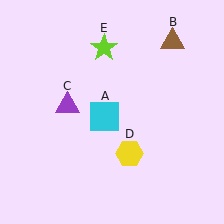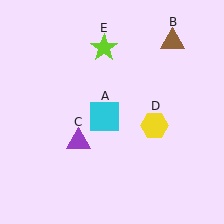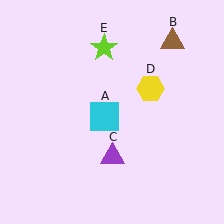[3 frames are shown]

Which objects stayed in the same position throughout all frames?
Cyan square (object A) and brown triangle (object B) and lime star (object E) remained stationary.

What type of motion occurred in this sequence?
The purple triangle (object C), yellow hexagon (object D) rotated counterclockwise around the center of the scene.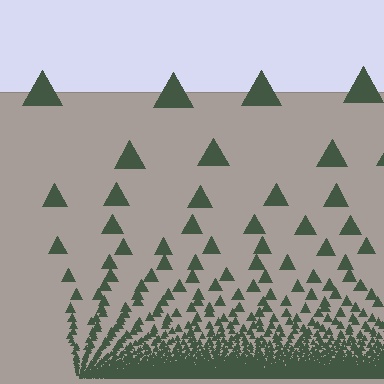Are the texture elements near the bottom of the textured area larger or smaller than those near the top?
Smaller. The gradient is inverted — elements near the bottom are smaller and denser.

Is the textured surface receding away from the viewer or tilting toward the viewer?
The surface appears to tilt toward the viewer. Texture elements get larger and sparser toward the top.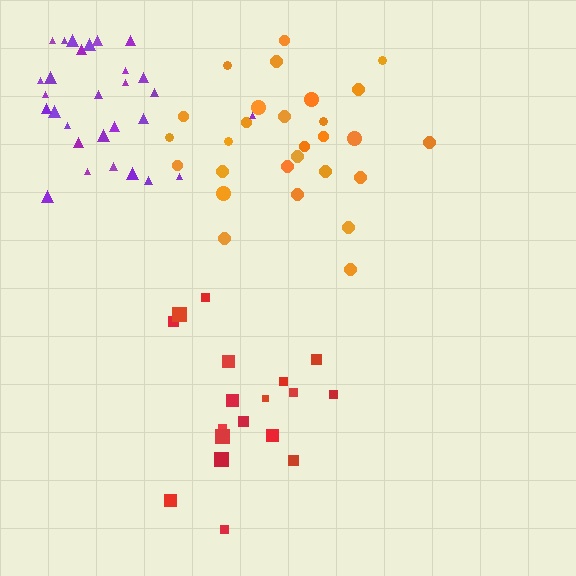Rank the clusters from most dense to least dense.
purple, orange, red.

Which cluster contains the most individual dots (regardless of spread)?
Purple (29).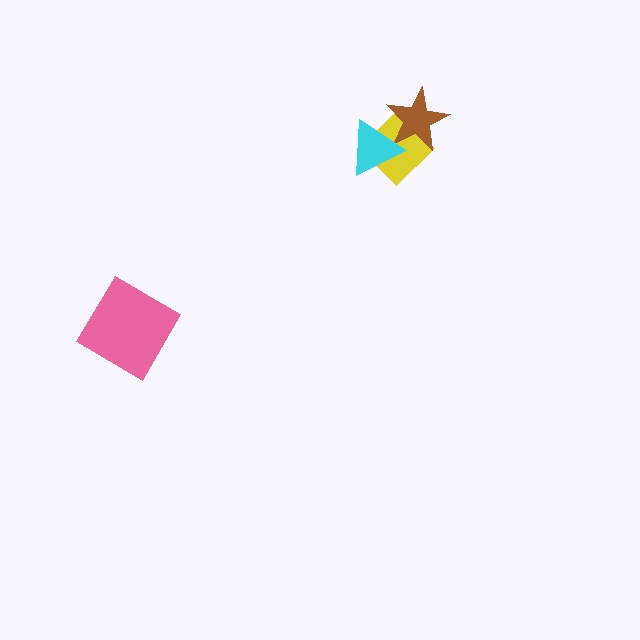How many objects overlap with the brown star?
2 objects overlap with the brown star.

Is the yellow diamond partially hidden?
Yes, it is partially covered by another shape.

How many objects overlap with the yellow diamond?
2 objects overlap with the yellow diamond.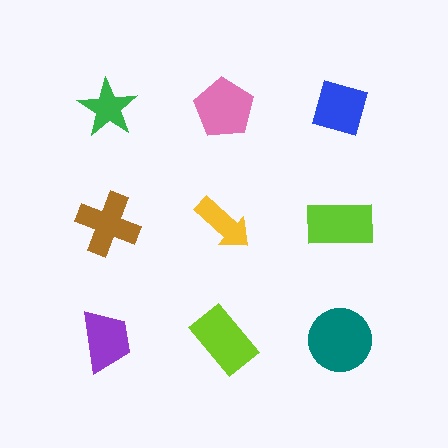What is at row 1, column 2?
A pink pentagon.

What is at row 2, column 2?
A yellow arrow.